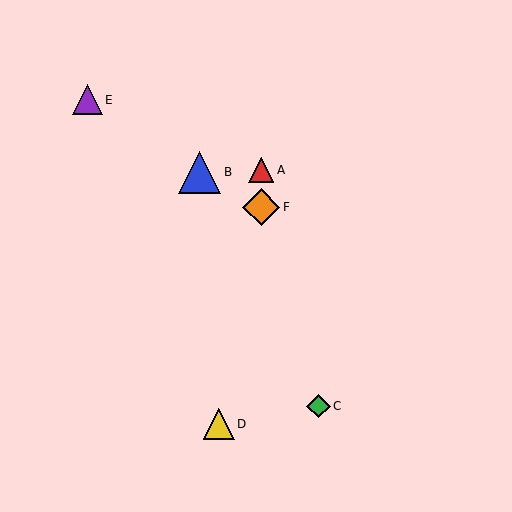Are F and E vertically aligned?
No, F is at x≈261 and E is at x≈87.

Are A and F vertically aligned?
Yes, both are at x≈261.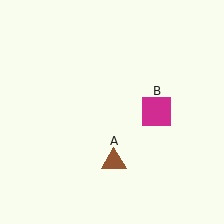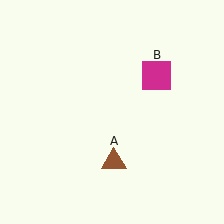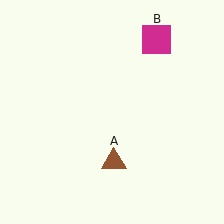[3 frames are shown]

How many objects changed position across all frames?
1 object changed position: magenta square (object B).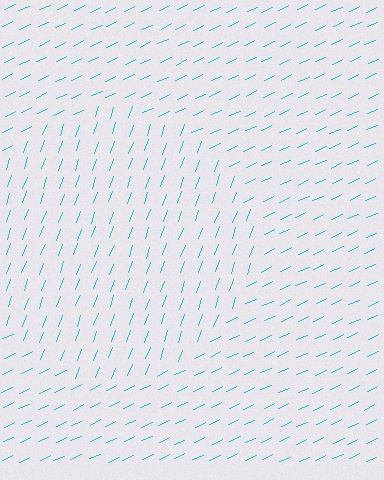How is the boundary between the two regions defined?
The boundary is defined purely by a change in line orientation (approximately 45 degrees difference). All lines are the same color and thickness.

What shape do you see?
I see a circle.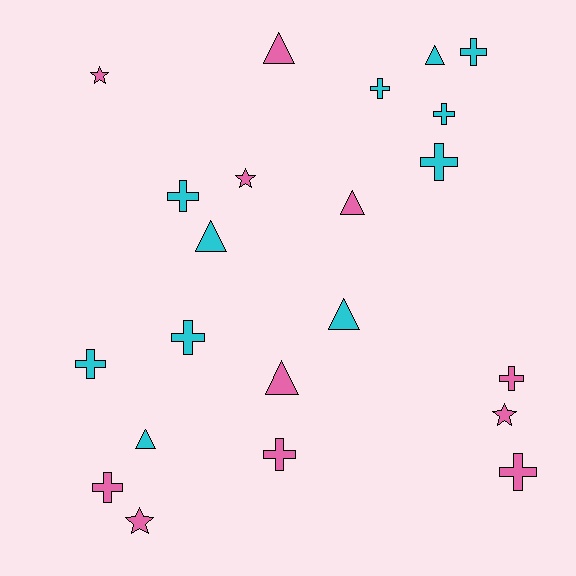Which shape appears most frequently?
Cross, with 11 objects.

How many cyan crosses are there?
There are 7 cyan crosses.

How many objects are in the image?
There are 22 objects.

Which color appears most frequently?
Cyan, with 11 objects.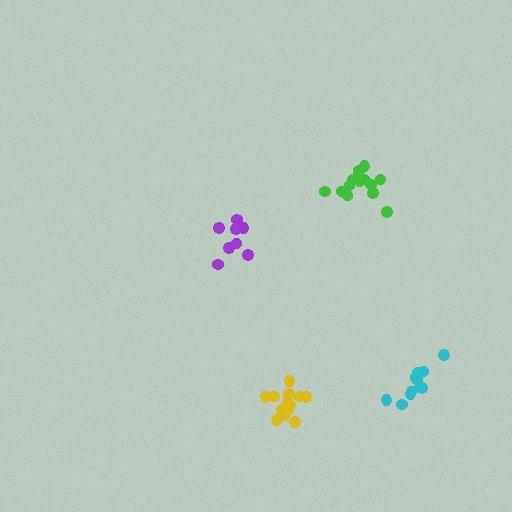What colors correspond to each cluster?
The clusters are colored: green, yellow, cyan, purple.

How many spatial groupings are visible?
There are 4 spatial groupings.